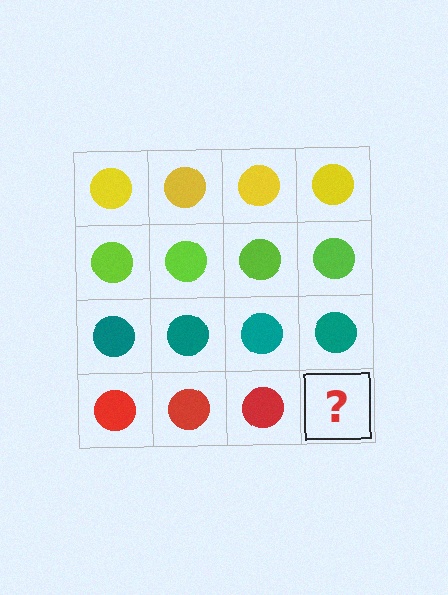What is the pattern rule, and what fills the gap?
The rule is that each row has a consistent color. The gap should be filled with a red circle.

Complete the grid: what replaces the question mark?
The question mark should be replaced with a red circle.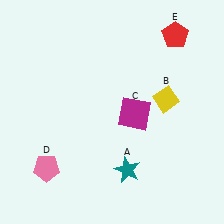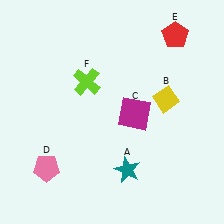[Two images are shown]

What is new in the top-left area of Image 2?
A lime cross (F) was added in the top-left area of Image 2.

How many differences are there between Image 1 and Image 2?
There is 1 difference between the two images.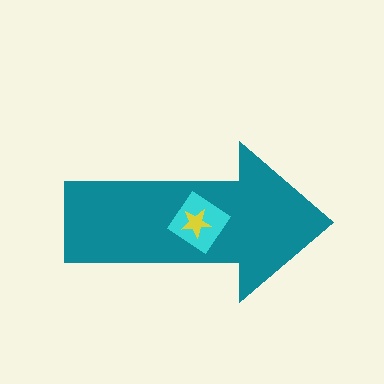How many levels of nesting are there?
3.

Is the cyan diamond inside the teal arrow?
Yes.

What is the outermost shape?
The teal arrow.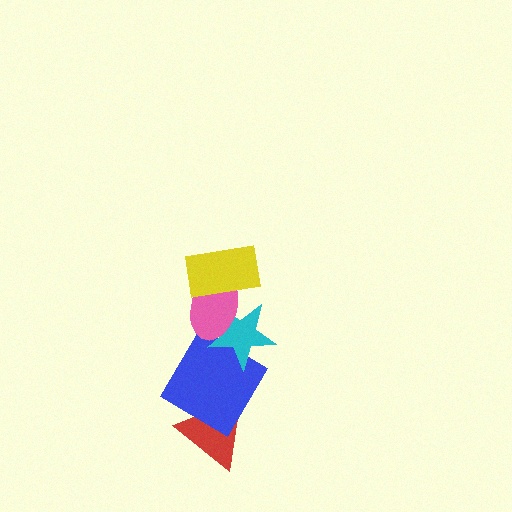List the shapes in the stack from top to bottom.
From top to bottom: the yellow rectangle, the pink ellipse, the cyan star, the blue diamond, the red triangle.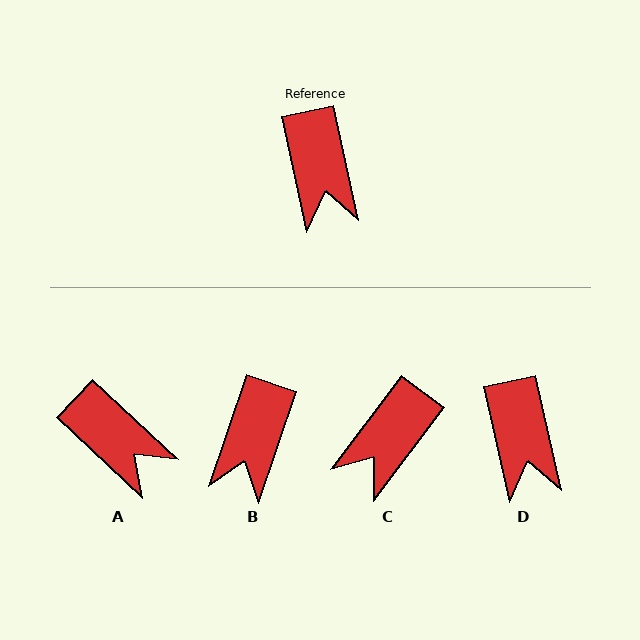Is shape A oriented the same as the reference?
No, it is off by about 34 degrees.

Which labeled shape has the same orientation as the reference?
D.